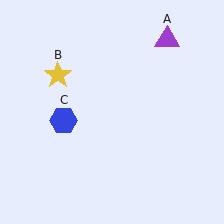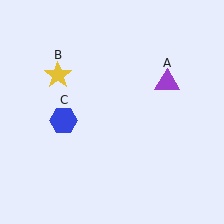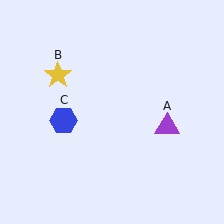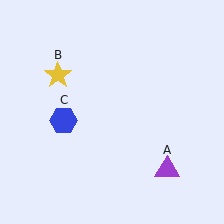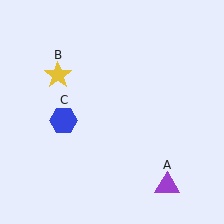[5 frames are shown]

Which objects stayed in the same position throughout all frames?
Yellow star (object B) and blue hexagon (object C) remained stationary.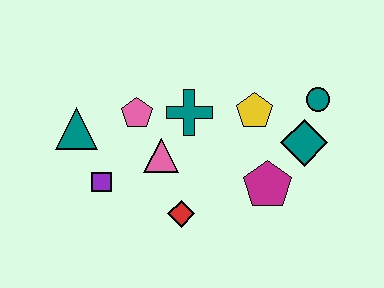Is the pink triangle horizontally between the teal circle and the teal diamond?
No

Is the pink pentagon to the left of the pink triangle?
Yes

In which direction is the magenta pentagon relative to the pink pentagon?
The magenta pentagon is to the right of the pink pentagon.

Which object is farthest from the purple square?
The teal circle is farthest from the purple square.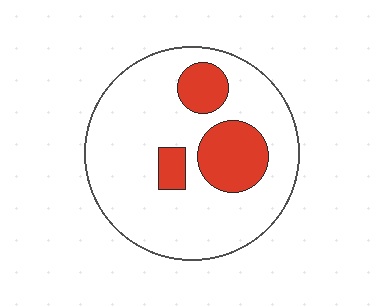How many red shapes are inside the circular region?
3.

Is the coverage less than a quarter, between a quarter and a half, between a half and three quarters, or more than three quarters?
Less than a quarter.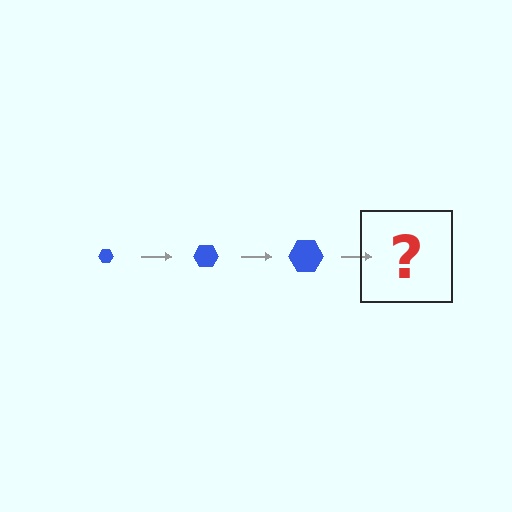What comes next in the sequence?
The next element should be a blue hexagon, larger than the previous one.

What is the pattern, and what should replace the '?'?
The pattern is that the hexagon gets progressively larger each step. The '?' should be a blue hexagon, larger than the previous one.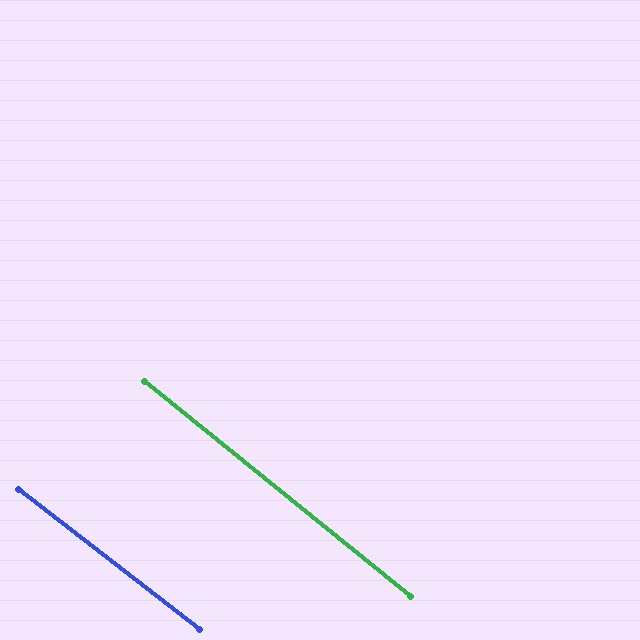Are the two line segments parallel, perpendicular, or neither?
Parallel — their directions differ by only 1.2°.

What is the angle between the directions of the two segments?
Approximately 1 degree.